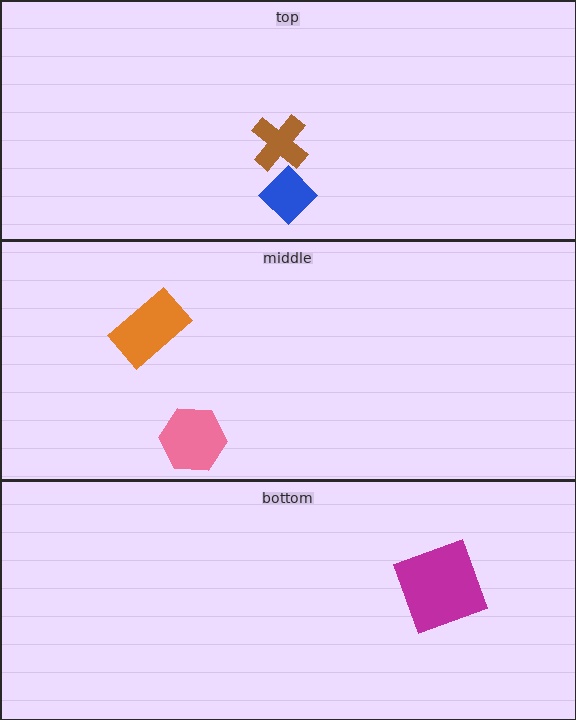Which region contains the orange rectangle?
The middle region.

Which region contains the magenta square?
The bottom region.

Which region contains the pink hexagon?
The middle region.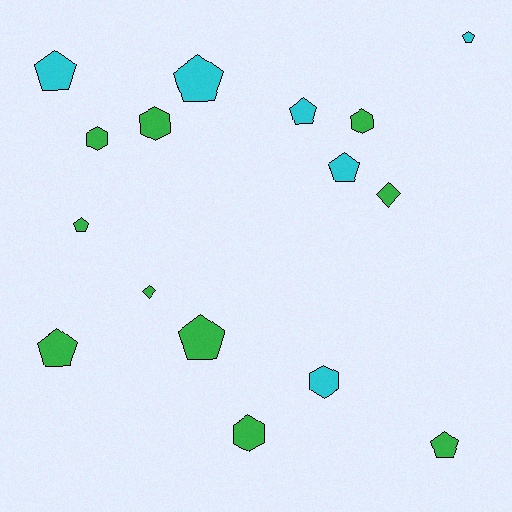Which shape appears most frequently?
Pentagon, with 9 objects.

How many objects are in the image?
There are 16 objects.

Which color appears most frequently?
Green, with 10 objects.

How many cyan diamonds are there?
There are no cyan diamonds.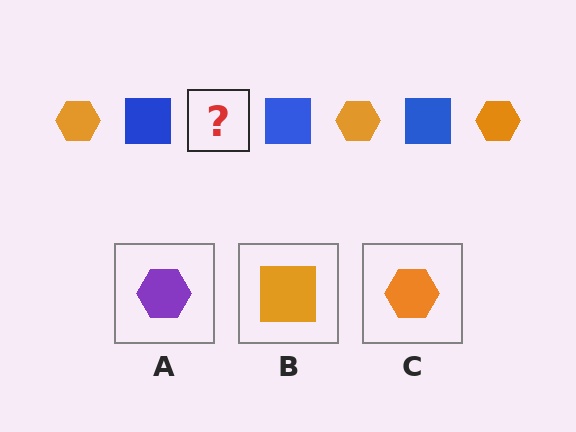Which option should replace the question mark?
Option C.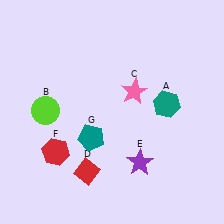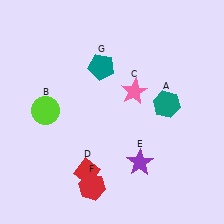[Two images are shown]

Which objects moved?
The objects that moved are: the red hexagon (F), the teal pentagon (G).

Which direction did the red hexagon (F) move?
The red hexagon (F) moved right.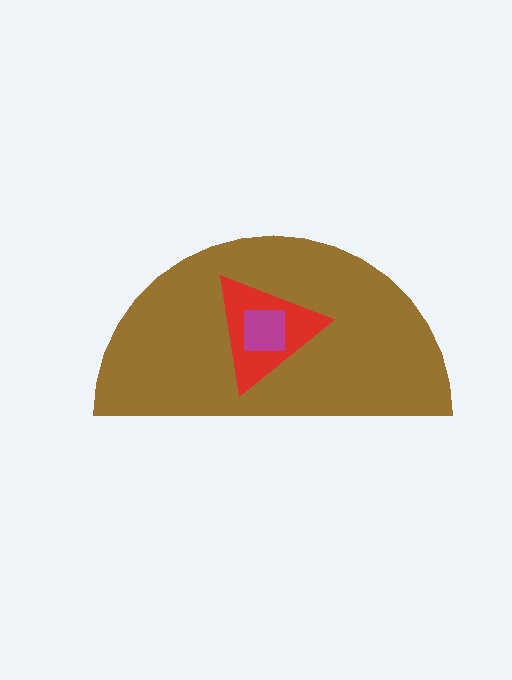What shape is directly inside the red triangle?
The magenta square.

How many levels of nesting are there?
3.